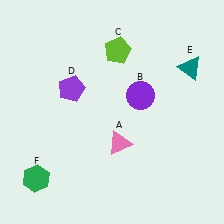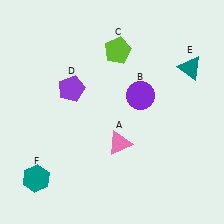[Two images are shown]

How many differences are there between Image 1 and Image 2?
There is 1 difference between the two images.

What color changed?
The hexagon (F) changed from green in Image 1 to teal in Image 2.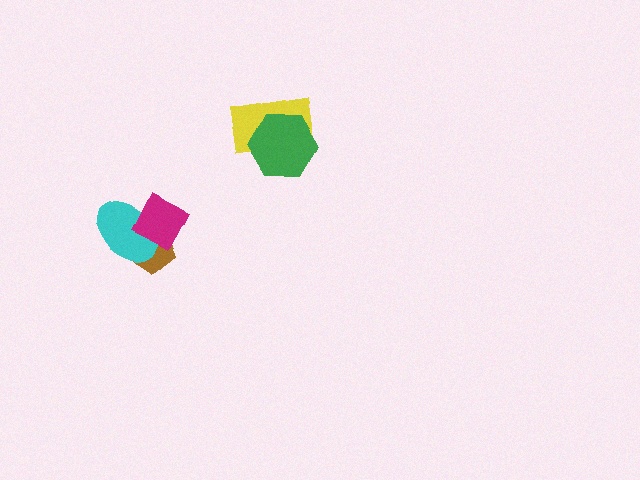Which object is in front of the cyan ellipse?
The magenta diamond is in front of the cyan ellipse.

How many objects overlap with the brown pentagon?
2 objects overlap with the brown pentagon.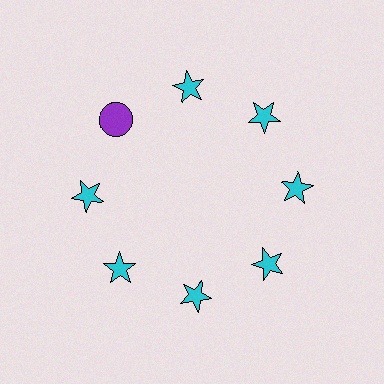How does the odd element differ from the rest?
It differs in both color (purple instead of cyan) and shape (circle instead of star).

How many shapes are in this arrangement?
There are 8 shapes arranged in a ring pattern.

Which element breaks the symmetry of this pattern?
The purple circle at roughly the 10 o'clock position breaks the symmetry. All other shapes are cyan stars.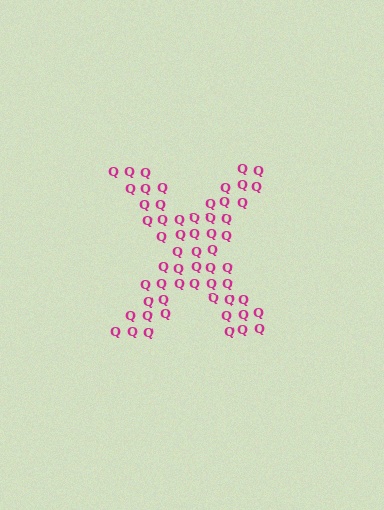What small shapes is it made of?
It is made of small letter Q's.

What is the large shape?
The large shape is the letter X.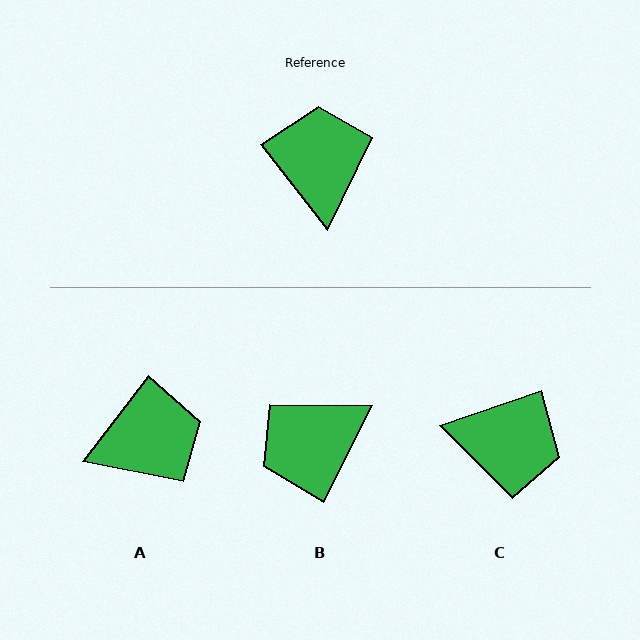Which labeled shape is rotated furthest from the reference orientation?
B, about 115 degrees away.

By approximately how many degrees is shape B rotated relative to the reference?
Approximately 115 degrees counter-clockwise.